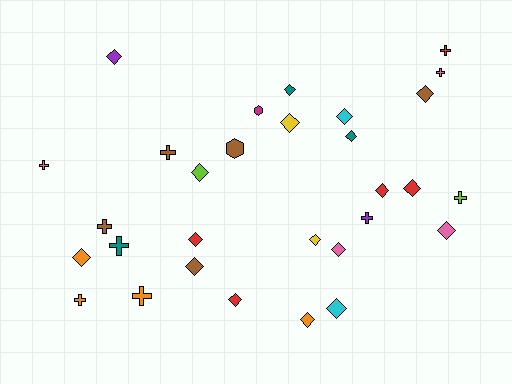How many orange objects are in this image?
There are 4 orange objects.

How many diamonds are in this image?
There are 18 diamonds.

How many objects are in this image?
There are 30 objects.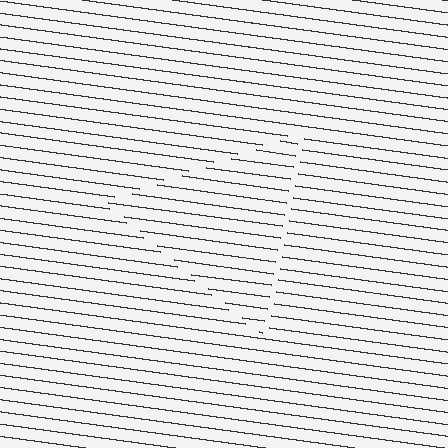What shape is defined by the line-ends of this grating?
An illusory triangle. The interior of the shape contains the same grating, shifted by half a period — the contour is defined by the phase discontinuity where line-ends from the inner and outer gratings abut.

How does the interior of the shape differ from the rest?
The interior of the shape contains the same grating, shifted by half a period — the contour is defined by the phase discontinuity where line-ends from the inner and outer gratings abut.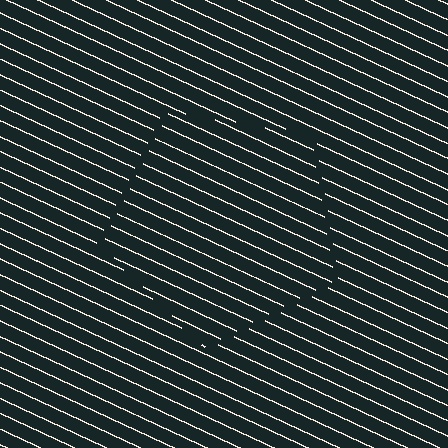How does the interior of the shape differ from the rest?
The interior of the shape contains the same grating, shifted by half a period — the contour is defined by the phase discontinuity where line-ends from the inner and outer gratings abut.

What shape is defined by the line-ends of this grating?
An illusory pentagon. The interior of the shape contains the same grating, shifted by half a period — the contour is defined by the phase discontinuity where line-ends from the inner and outer gratings abut.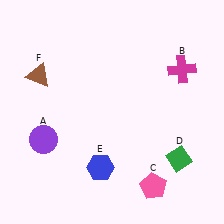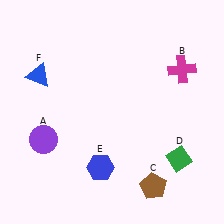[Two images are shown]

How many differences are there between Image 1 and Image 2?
There are 2 differences between the two images.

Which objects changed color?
C changed from pink to brown. F changed from brown to blue.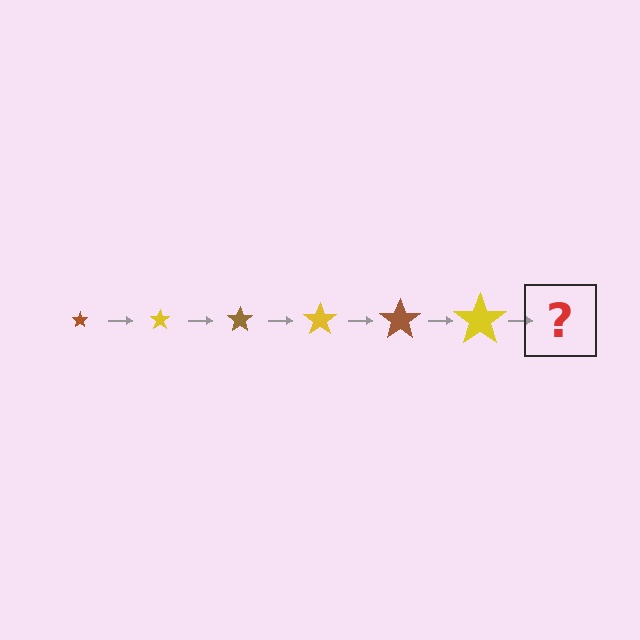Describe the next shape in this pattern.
It should be a brown star, larger than the previous one.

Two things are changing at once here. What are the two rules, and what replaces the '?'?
The two rules are that the star grows larger each step and the color cycles through brown and yellow. The '?' should be a brown star, larger than the previous one.